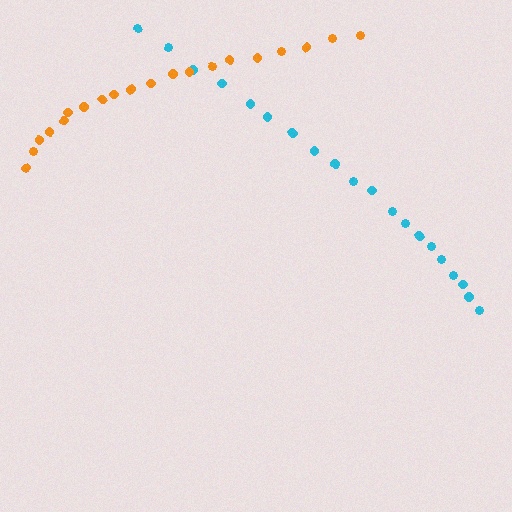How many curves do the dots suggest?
There are 2 distinct paths.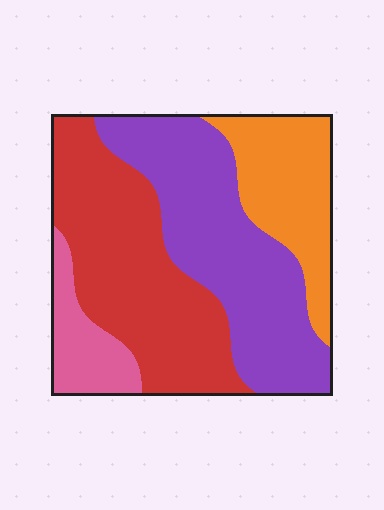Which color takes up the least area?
Pink, at roughly 10%.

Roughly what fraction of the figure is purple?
Purple covers around 35% of the figure.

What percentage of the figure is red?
Red takes up between a third and a half of the figure.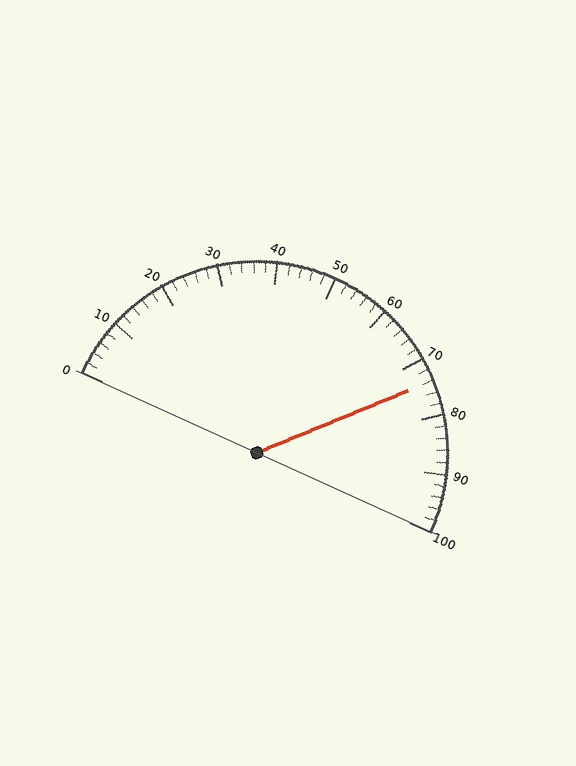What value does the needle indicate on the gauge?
The needle indicates approximately 74.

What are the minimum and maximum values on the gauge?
The gauge ranges from 0 to 100.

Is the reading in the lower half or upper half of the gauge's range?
The reading is in the upper half of the range (0 to 100).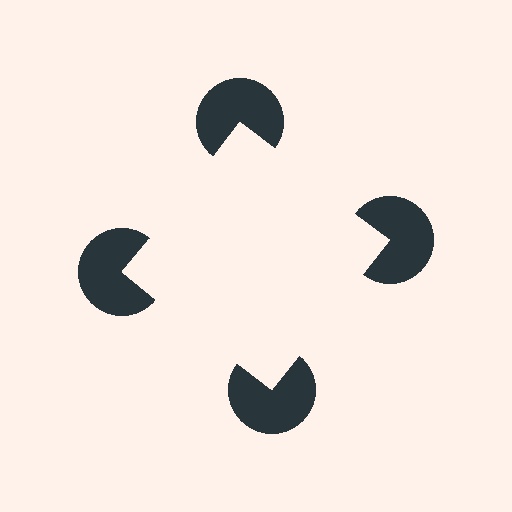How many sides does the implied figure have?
4 sides.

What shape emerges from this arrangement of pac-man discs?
An illusory square — its edges are inferred from the aligned wedge cuts in the pac-man discs, not physically drawn.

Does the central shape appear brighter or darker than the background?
It typically appears slightly brighter than the background, even though no actual brightness change is drawn.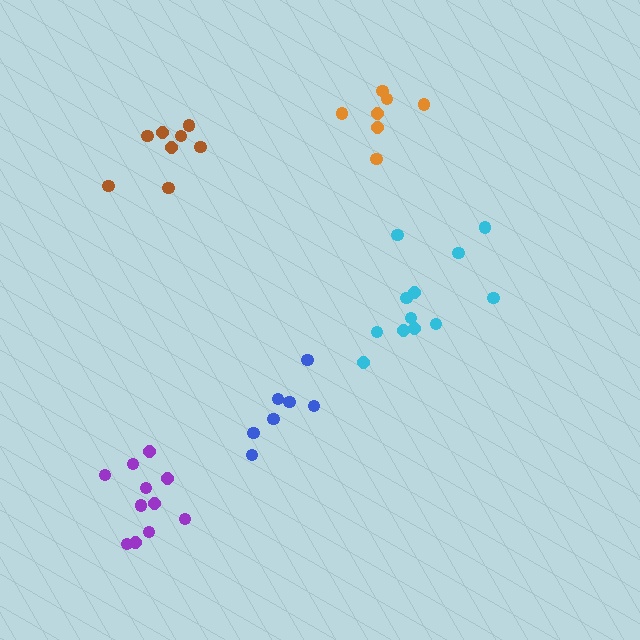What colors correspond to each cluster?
The clusters are colored: blue, orange, cyan, purple, brown.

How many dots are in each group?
Group 1: 7 dots, Group 2: 7 dots, Group 3: 12 dots, Group 4: 11 dots, Group 5: 8 dots (45 total).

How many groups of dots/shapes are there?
There are 5 groups.